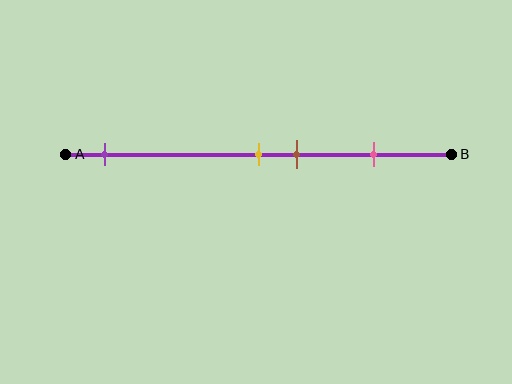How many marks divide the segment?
There are 4 marks dividing the segment.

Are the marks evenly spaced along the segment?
No, the marks are not evenly spaced.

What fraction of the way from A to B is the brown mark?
The brown mark is approximately 60% (0.6) of the way from A to B.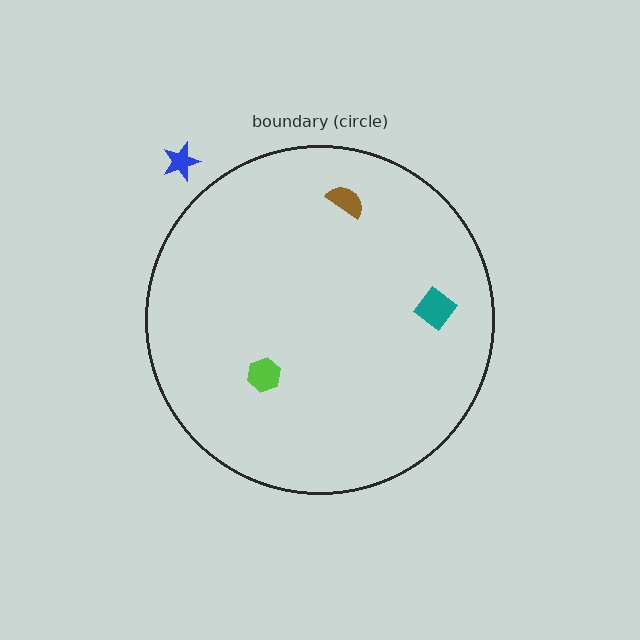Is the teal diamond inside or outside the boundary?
Inside.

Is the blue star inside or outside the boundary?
Outside.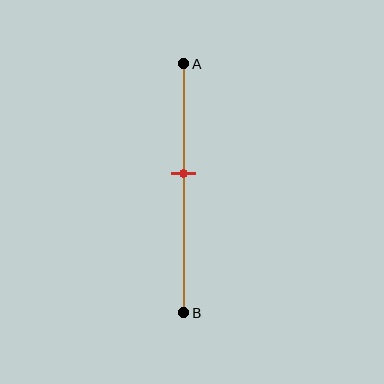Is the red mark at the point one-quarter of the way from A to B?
No, the mark is at about 45% from A, not at the 25% one-quarter point.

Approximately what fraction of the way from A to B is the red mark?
The red mark is approximately 45% of the way from A to B.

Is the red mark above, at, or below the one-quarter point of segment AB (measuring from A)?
The red mark is below the one-quarter point of segment AB.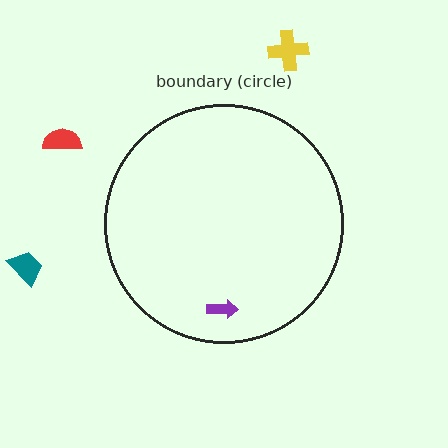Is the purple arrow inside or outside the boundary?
Inside.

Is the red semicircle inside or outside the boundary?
Outside.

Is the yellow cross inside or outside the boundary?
Outside.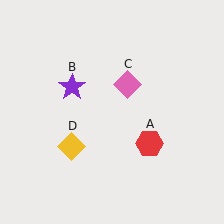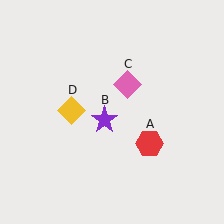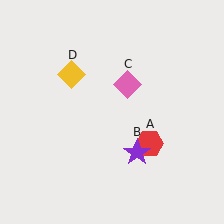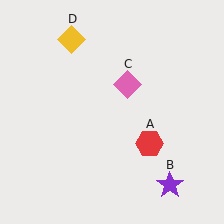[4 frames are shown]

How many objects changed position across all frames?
2 objects changed position: purple star (object B), yellow diamond (object D).